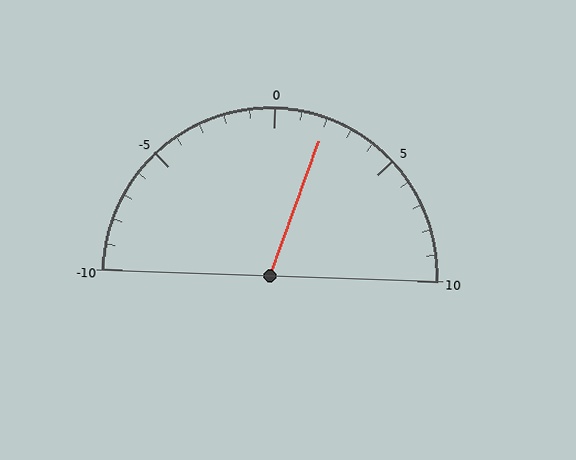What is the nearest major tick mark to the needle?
The nearest major tick mark is 0.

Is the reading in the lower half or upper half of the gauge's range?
The reading is in the upper half of the range (-10 to 10).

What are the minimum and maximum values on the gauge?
The gauge ranges from -10 to 10.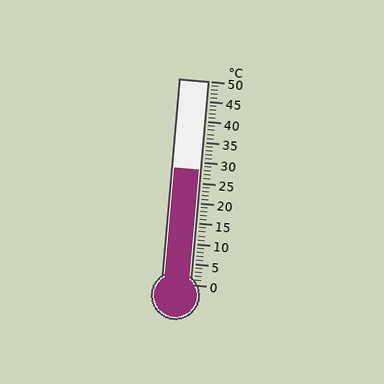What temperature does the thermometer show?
The thermometer shows approximately 28°C.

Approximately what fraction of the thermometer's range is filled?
The thermometer is filled to approximately 55% of its range.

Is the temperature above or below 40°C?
The temperature is below 40°C.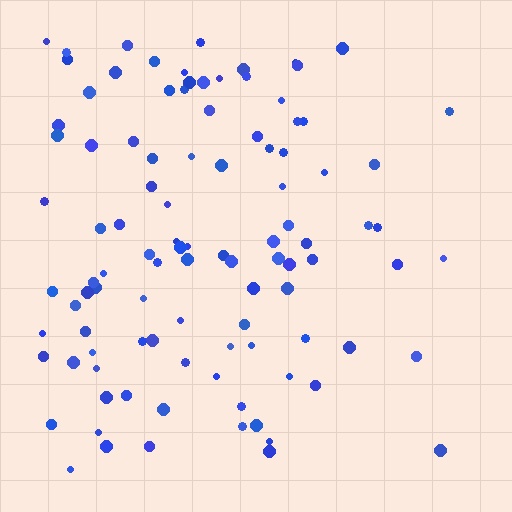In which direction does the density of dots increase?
From right to left, with the left side densest.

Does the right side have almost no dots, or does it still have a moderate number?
Still a moderate number, just noticeably fewer than the left.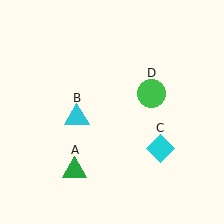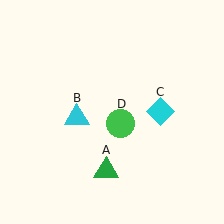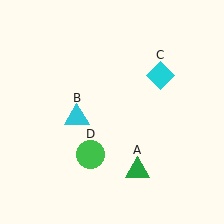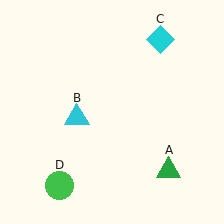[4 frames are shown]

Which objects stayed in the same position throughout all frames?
Cyan triangle (object B) remained stationary.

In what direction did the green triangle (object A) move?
The green triangle (object A) moved right.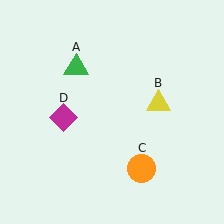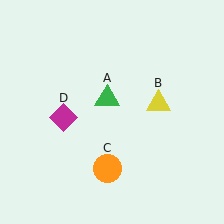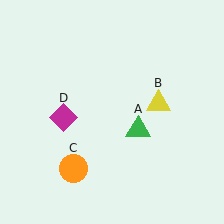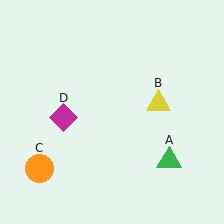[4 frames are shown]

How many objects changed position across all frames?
2 objects changed position: green triangle (object A), orange circle (object C).